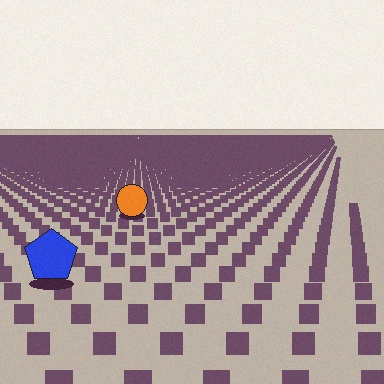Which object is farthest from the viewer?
The orange circle is farthest from the viewer. It appears smaller and the ground texture around it is denser.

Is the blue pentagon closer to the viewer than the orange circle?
Yes. The blue pentagon is closer — you can tell from the texture gradient: the ground texture is coarser near it.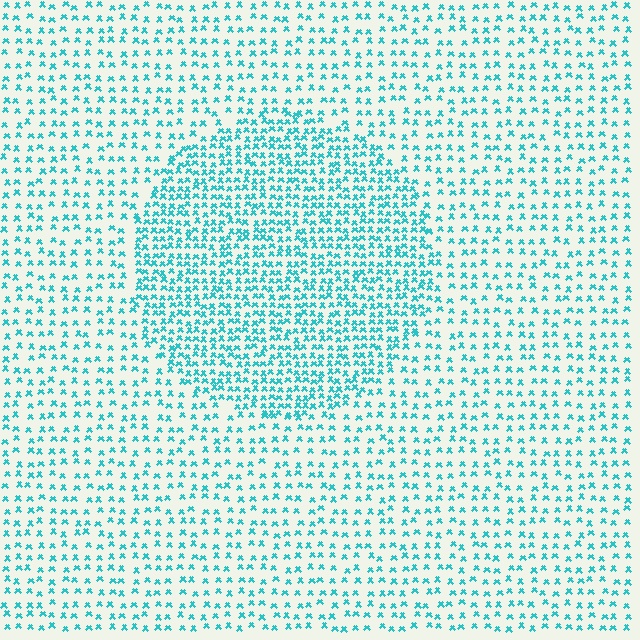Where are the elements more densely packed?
The elements are more densely packed inside the circle boundary.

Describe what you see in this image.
The image contains small cyan elements arranged at two different densities. A circle-shaped region is visible where the elements are more densely packed than the surrounding area.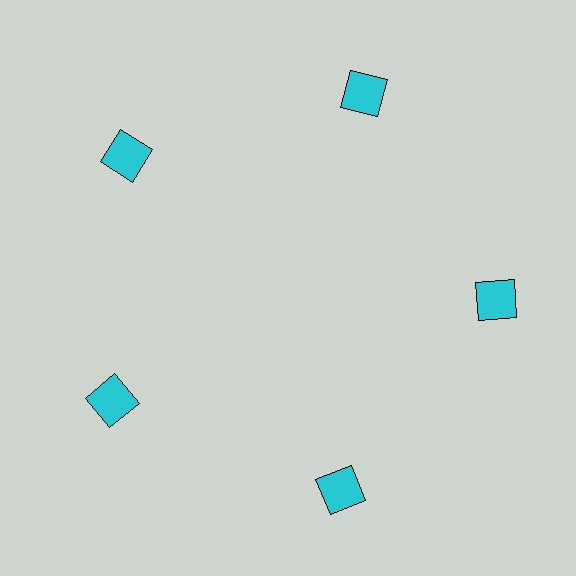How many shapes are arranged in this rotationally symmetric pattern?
There are 5 shapes, arranged in 5 groups of 1.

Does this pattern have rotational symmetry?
Yes, this pattern has 5-fold rotational symmetry. It looks the same after rotating 72 degrees around the center.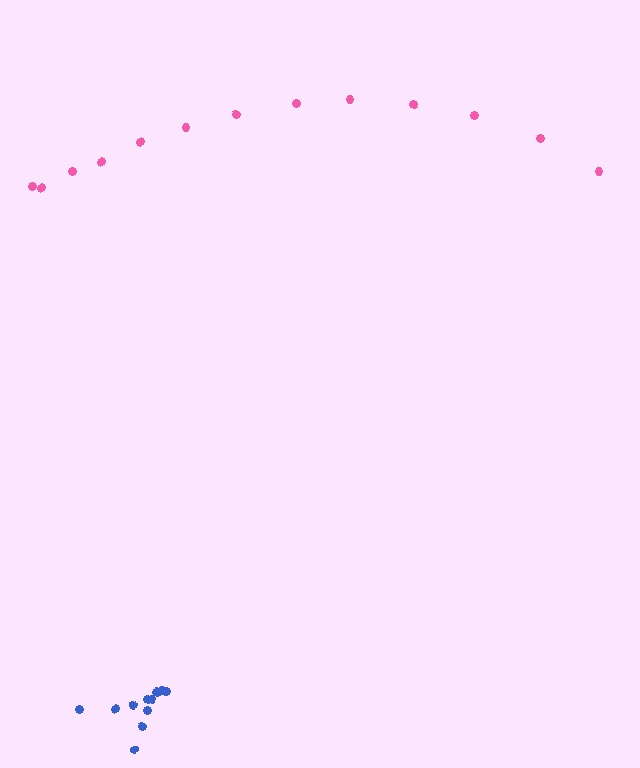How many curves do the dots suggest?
There are 2 distinct paths.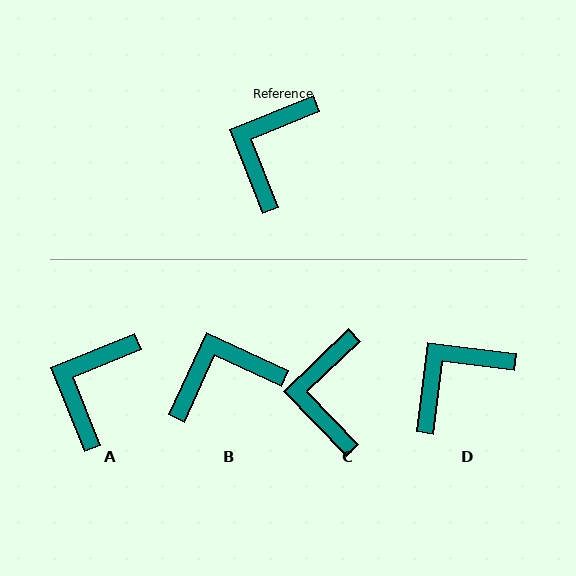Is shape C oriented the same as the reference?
No, it is off by about 22 degrees.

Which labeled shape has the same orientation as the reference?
A.